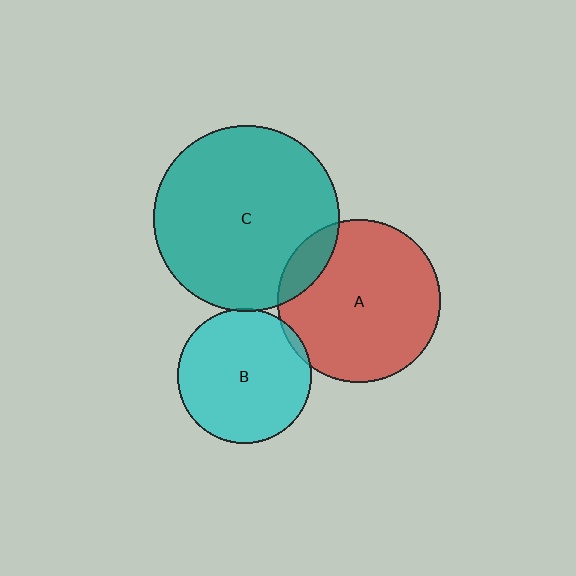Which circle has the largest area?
Circle C (teal).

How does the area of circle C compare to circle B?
Approximately 1.9 times.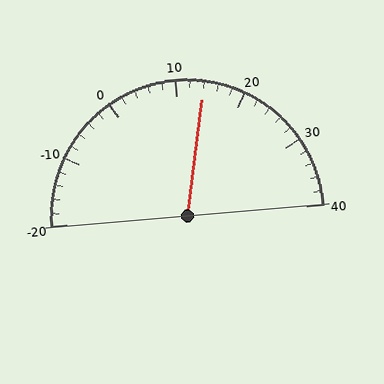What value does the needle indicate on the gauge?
The needle indicates approximately 14.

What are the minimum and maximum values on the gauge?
The gauge ranges from -20 to 40.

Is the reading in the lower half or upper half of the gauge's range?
The reading is in the upper half of the range (-20 to 40).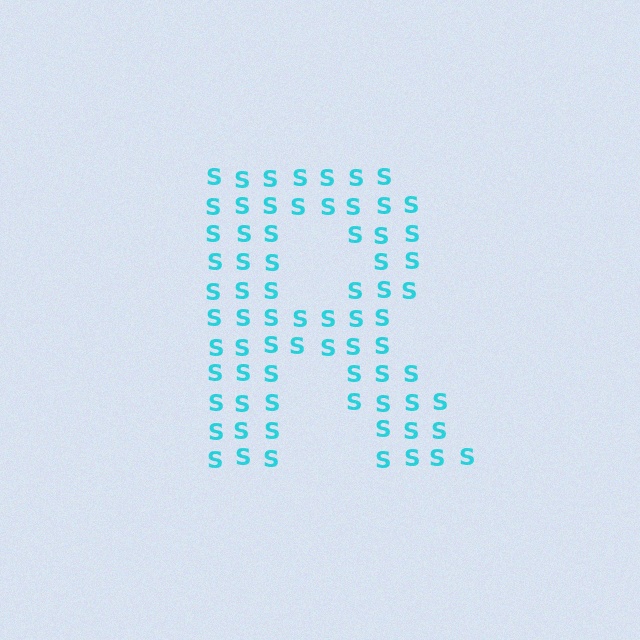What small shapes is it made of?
It is made of small letter S's.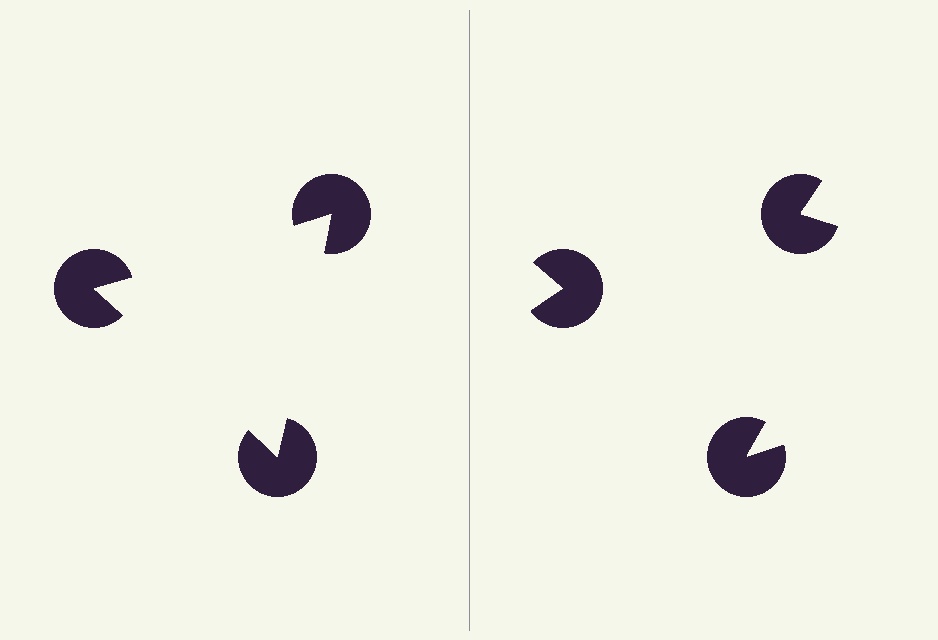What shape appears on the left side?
An illusory triangle.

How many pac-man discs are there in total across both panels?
6 — 3 on each side.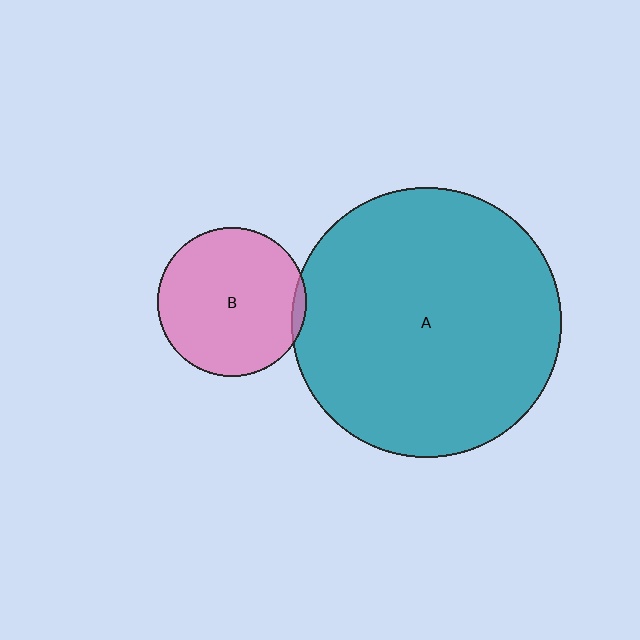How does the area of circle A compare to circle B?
Approximately 3.3 times.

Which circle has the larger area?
Circle A (teal).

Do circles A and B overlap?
Yes.